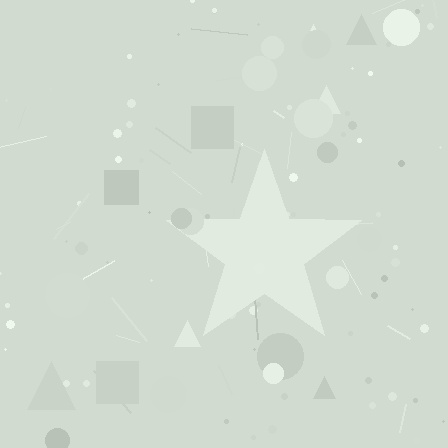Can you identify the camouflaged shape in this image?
The camouflaged shape is a star.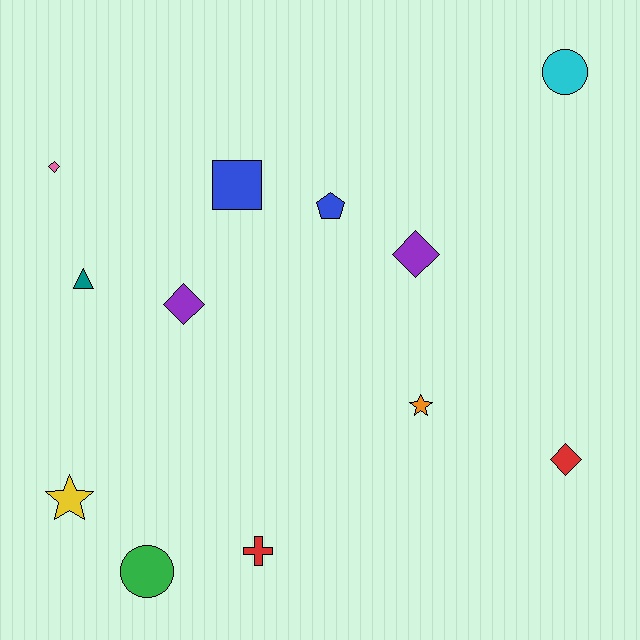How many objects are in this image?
There are 12 objects.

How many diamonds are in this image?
There are 4 diamonds.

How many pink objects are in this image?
There is 1 pink object.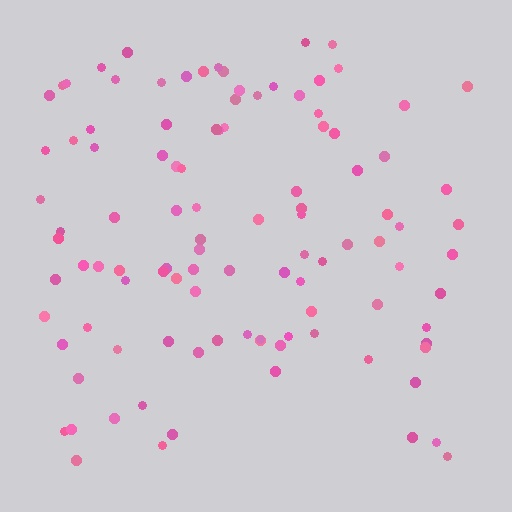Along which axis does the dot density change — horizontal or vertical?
Vertical.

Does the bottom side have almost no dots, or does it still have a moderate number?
Still a moderate number, just noticeably fewer than the top.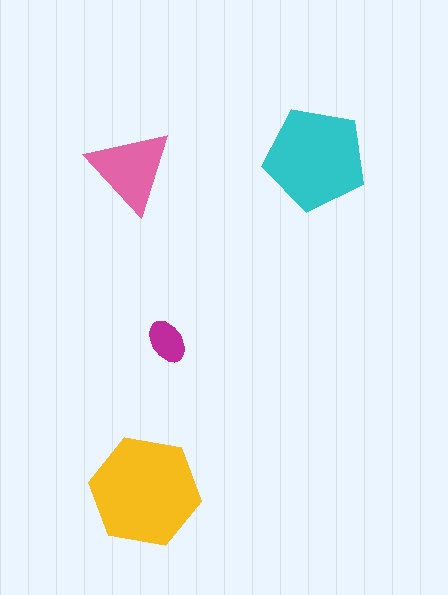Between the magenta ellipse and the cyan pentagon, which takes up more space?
The cyan pentagon.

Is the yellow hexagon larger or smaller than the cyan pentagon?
Larger.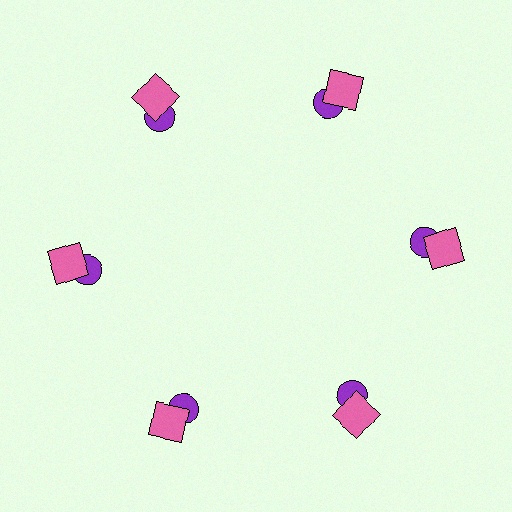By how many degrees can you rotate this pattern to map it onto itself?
The pattern maps onto itself every 60 degrees of rotation.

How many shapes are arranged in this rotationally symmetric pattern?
There are 12 shapes, arranged in 6 groups of 2.